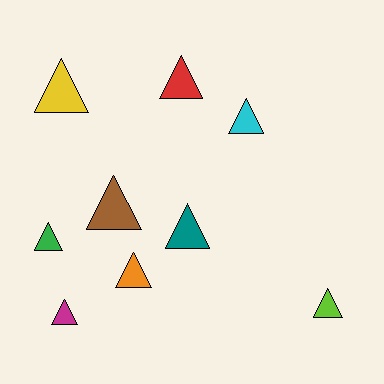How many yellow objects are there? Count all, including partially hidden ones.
There is 1 yellow object.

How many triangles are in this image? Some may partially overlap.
There are 9 triangles.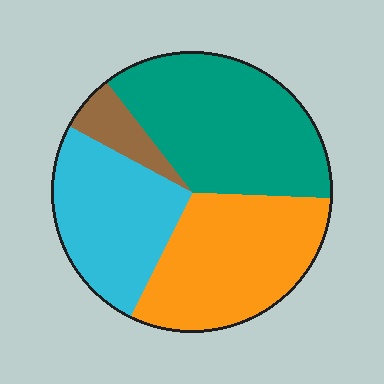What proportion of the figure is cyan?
Cyan takes up about one quarter (1/4) of the figure.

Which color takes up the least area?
Brown, at roughly 5%.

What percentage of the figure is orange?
Orange takes up about one third (1/3) of the figure.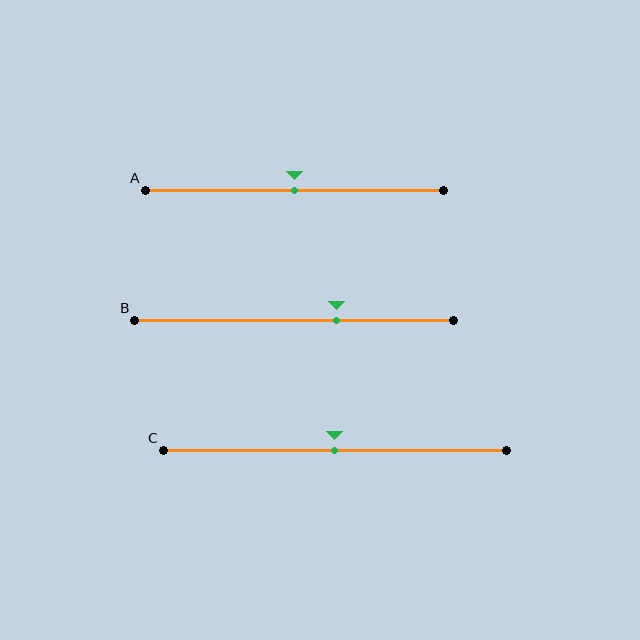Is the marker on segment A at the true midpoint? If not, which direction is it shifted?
Yes, the marker on segment A is at the true midpoint.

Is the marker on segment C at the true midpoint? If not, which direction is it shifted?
Yes, the marker on segment C is at the true midpoint.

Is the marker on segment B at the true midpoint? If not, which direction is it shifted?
No, the marker on segment B is shifted to the right by about 13% of the segment length.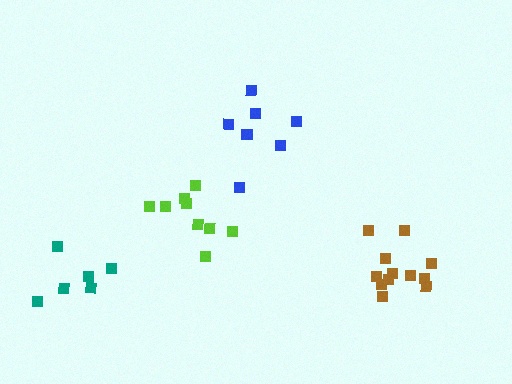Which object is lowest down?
The teal cluster is bottommost.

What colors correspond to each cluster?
The clusters are colored: brown, blue, teal, lime.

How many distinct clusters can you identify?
There are 4 distinct clusters.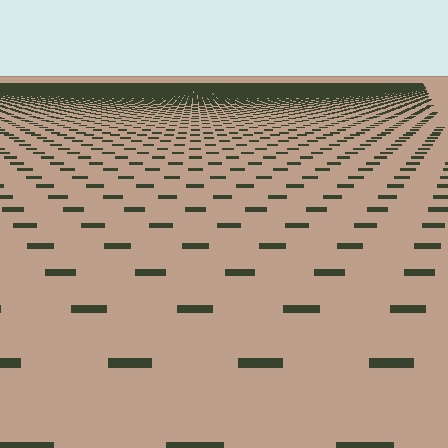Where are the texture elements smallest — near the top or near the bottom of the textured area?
Near the top.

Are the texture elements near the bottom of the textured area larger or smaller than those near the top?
Larger. Near the bottom, elements are closer to the viewer and appear at a bigger on-screen size.